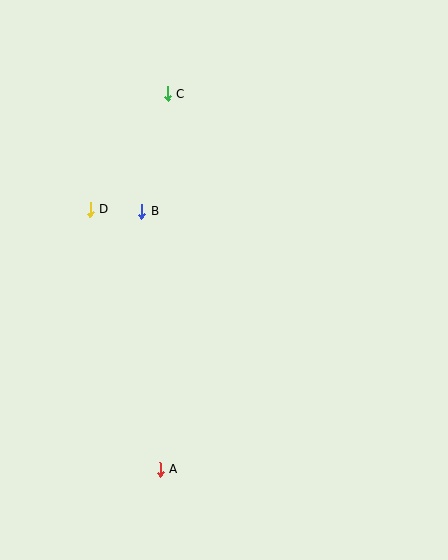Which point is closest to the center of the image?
Point B at (142, 212) is closest to the center.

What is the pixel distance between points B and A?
The distance between B and A is 259 pixels.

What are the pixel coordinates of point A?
Point A is at (160, 470).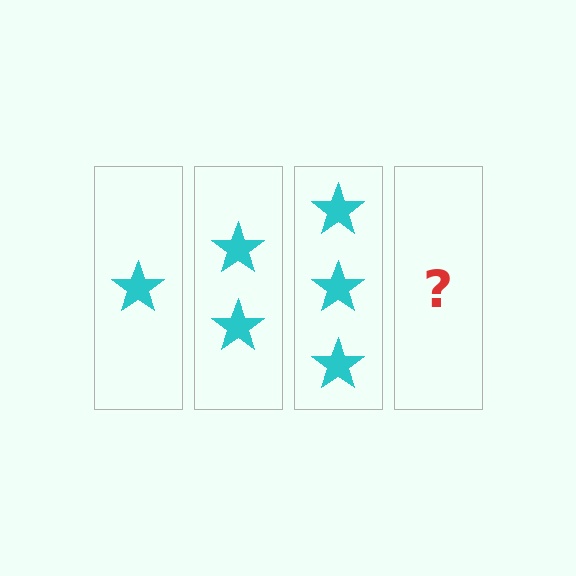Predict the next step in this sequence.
The next step is 4 stars.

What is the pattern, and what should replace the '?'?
The pattern is that each step adds one more star. The '?' should be 4 stars.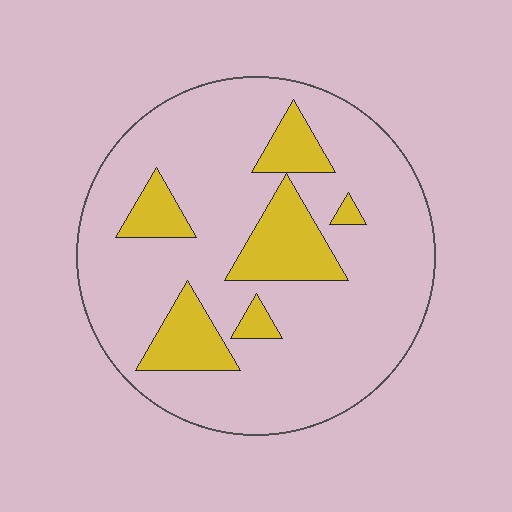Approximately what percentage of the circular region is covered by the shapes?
Approximately 20%.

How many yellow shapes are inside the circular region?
6.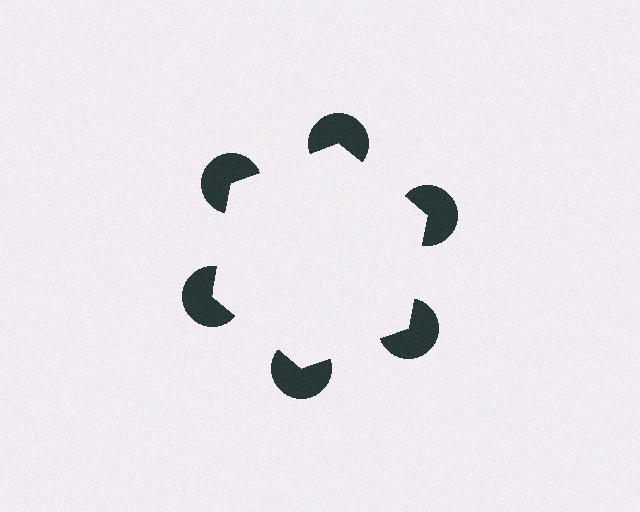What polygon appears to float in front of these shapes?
An illusory hexagon — its edges are inferred from the aligned wedge cuts in the pac-man discs, not physically drawn.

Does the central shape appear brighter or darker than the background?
It typically appears slightly brighter than the background, even though no actual brightness change is drawn.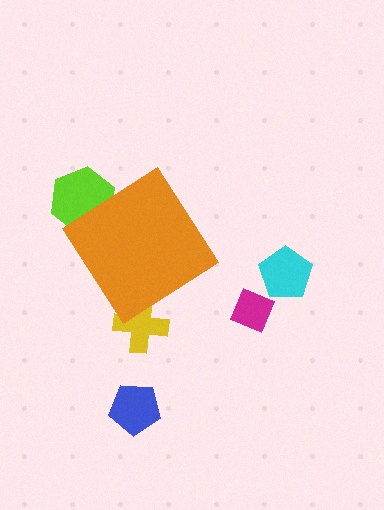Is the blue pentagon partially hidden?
No, the blue pentagon is fully visible.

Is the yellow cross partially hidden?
Yes, the yellow cross is partially hidden behind the orange diamond.